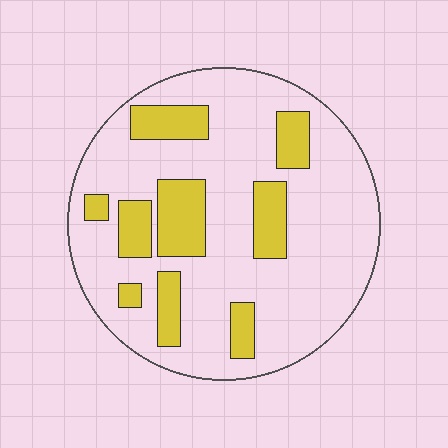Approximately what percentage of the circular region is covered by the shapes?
Approximately 25%.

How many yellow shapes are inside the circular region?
9.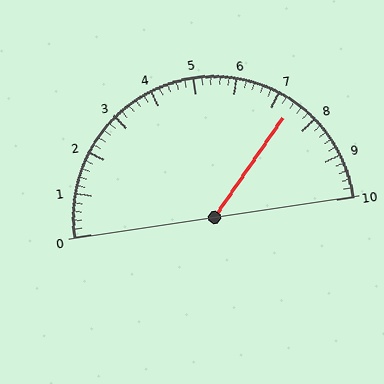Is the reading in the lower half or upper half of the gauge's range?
The reading is in the upper half of the range (0 to 10).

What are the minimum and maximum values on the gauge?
The gauge ranges from 0 to 10.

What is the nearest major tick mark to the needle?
The nearest major tick mark is 7.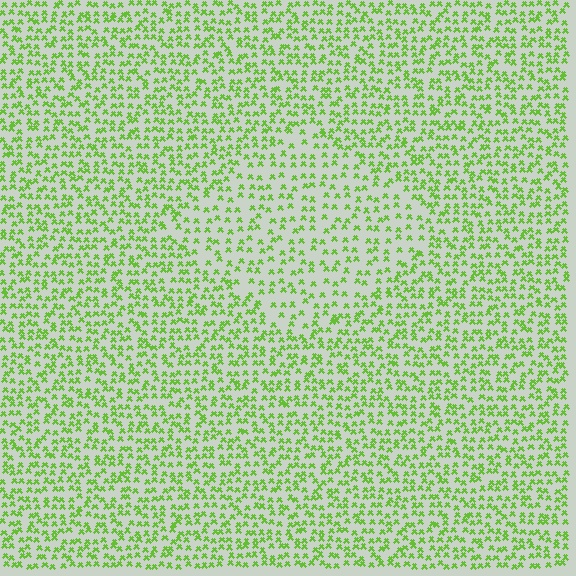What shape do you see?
I see a diamond.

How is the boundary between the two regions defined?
The boundary is defined by a change in element density (approximately 1.6x ratio). All elements are the same color, size, and shape.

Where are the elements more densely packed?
The elements are more densely packed outside the diamond boundary.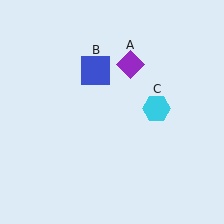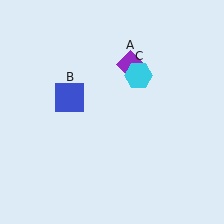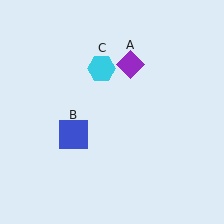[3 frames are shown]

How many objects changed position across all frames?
2 objects changed position: blue square (object B), cyan hexagon (object C).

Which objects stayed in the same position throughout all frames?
Purple diamond (object A) remained stationary.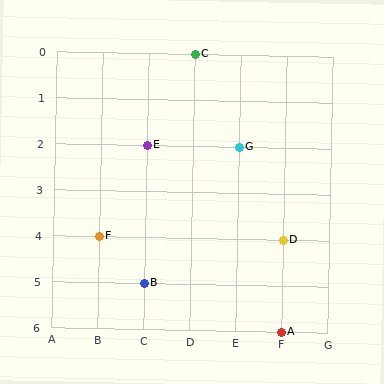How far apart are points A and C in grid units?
Points A and C are 2 columns and 6 rows apart (about 6.3 grid units diagonally).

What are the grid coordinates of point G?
Point G is at grid coordinates (E, 2).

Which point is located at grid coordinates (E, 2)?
Point G is at (E, 2).